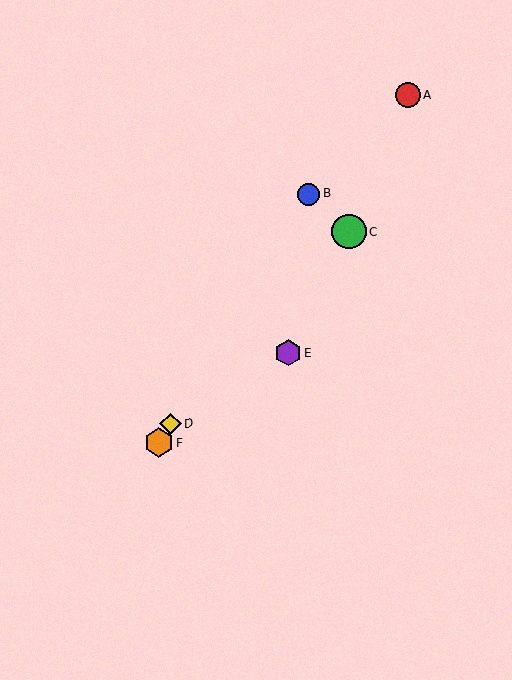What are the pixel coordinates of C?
Object C is at (349, 232).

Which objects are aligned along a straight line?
Objects B, D, F are aligned along a straight line.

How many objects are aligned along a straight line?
3 objects (B, D, F) are aligned along a straight line.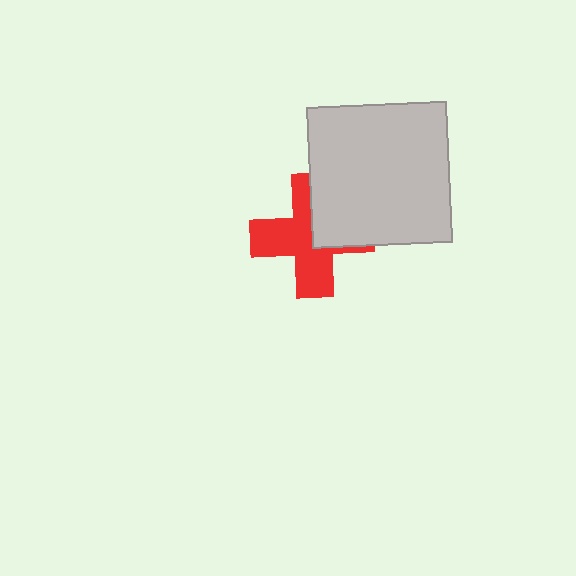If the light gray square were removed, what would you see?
You would see the complete red cross.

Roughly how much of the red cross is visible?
About half of it is visible (roughly 64%).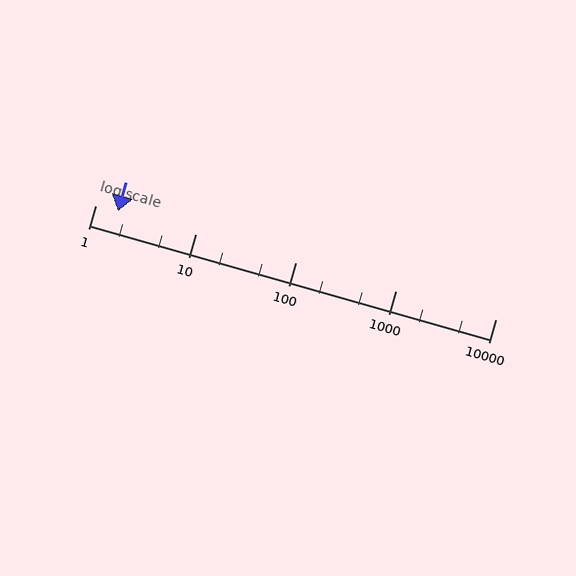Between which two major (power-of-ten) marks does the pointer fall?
The pointer is between 1 and 10.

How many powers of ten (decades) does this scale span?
The scale spans 4 decades, from 1 to 10000.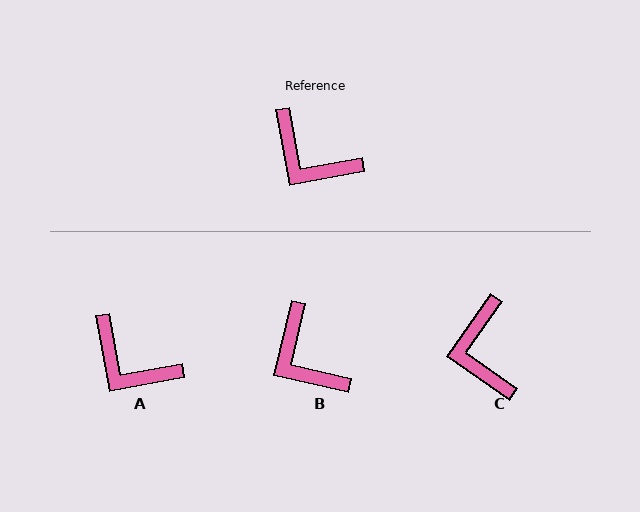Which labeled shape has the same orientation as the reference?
A.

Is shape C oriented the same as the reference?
No, it is off by about 46 degrees.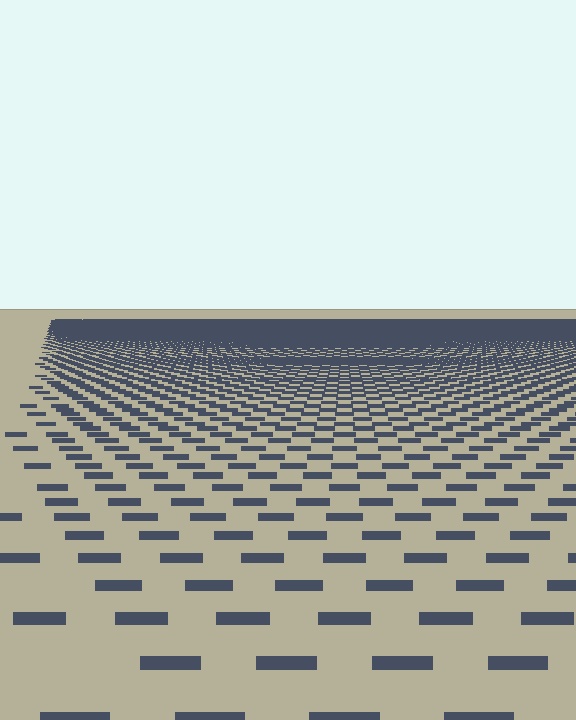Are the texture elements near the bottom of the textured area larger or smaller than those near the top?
Larger. Near the bottom, elements are closer to the viewer and appear at a bigger on-screen size.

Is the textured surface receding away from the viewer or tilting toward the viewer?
The surface is receding away from the viewer. Texture elements get smaller and denser toward the top.